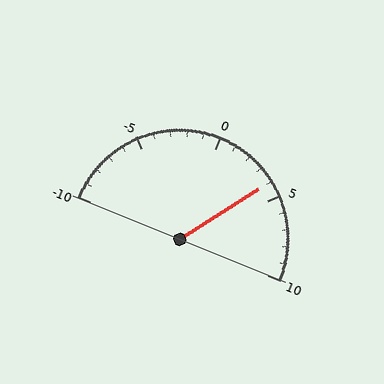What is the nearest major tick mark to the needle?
The nearest major tick mark is 5.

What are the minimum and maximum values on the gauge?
The gauge ranges from -10 to 10.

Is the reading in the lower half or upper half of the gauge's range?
The reading is in the upper half of the range (-10 to 10).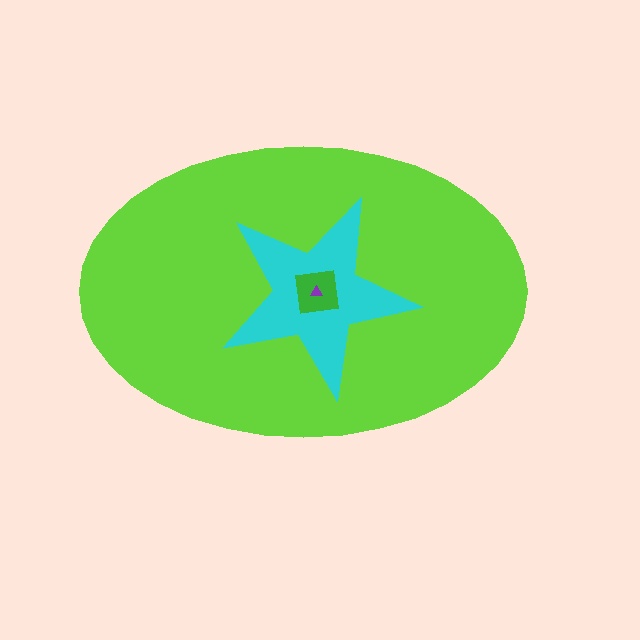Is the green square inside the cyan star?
Yes.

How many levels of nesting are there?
4.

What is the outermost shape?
The lime ellipse.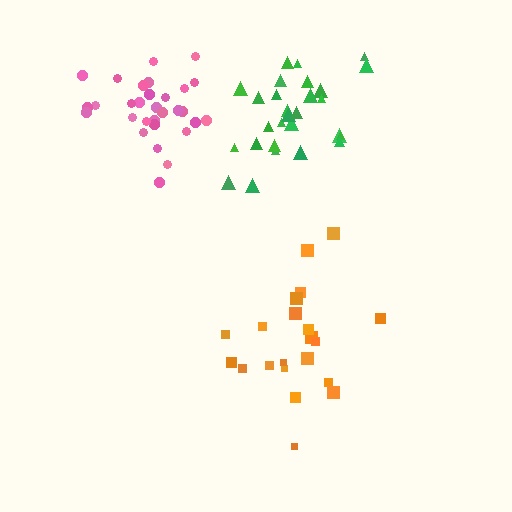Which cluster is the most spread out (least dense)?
Orange.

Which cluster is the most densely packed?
Pink.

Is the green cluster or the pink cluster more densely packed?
Pink.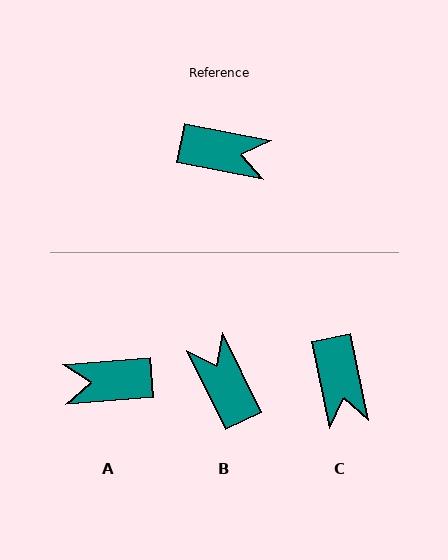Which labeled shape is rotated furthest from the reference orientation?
A, about 164 degrees away.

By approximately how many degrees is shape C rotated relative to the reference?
Approximately 67 degrees clockwise.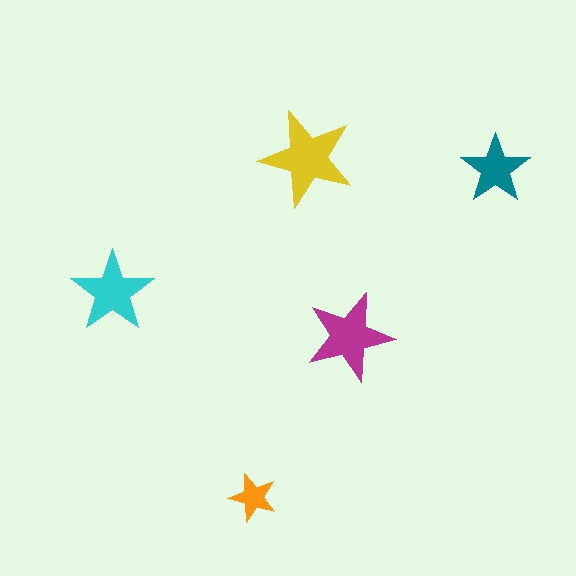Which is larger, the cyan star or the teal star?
The cyan one.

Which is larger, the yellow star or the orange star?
The yellow one.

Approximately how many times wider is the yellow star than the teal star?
About 1.5 times wider.